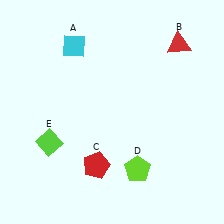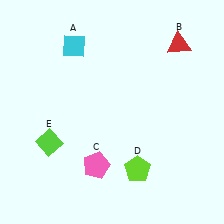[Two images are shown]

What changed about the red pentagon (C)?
In Image 1, C is red. In Image 2, it changed to pink.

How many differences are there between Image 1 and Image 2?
There is 1 difference between the two images.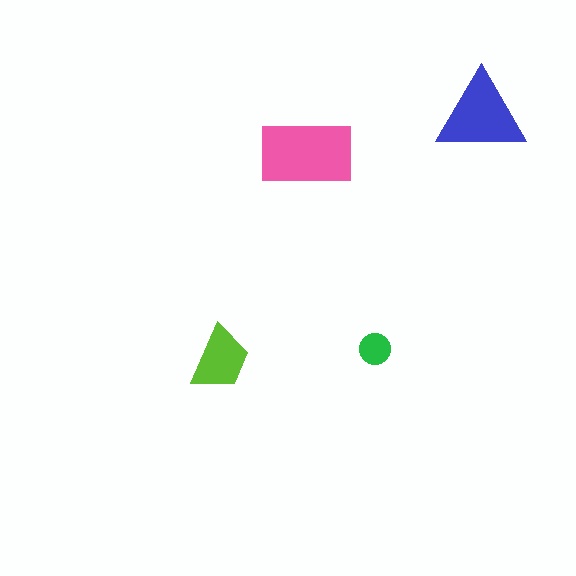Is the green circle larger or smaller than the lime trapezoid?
Smaller.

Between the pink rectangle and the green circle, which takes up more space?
The pink rectangle.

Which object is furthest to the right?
The blue triangle is rightmost.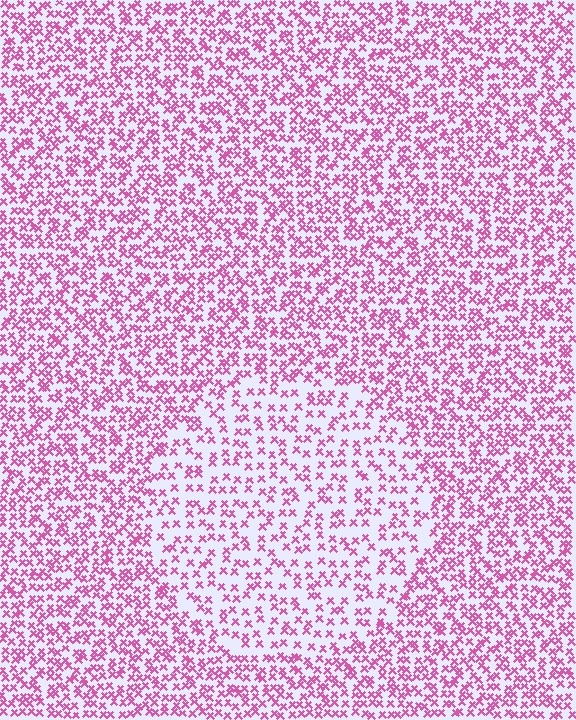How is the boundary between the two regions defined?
The boundary is defined by a change in element density (approximately 1.8x ratio). All elements are the same color, size, and shape.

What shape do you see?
I see a circle.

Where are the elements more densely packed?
The elements are more densely packed outside the circle boundary.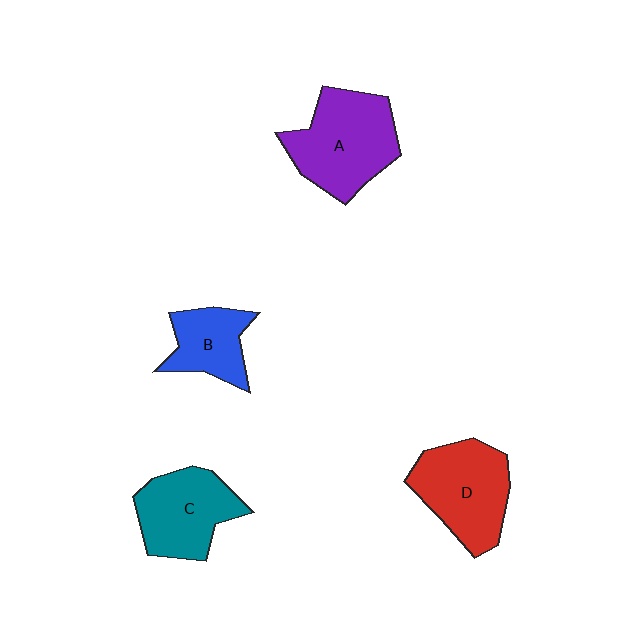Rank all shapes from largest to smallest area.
From largest to smallest: A (purple), D (red), C (teal), B (blue).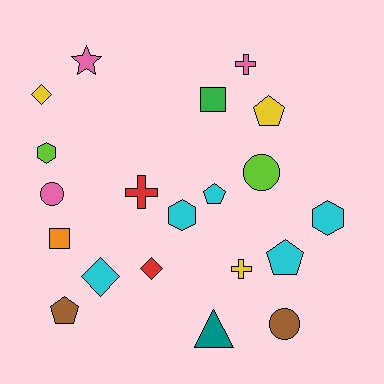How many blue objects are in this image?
There are no blue objects.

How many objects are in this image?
There are 20 objects.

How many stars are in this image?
There is 1 star.